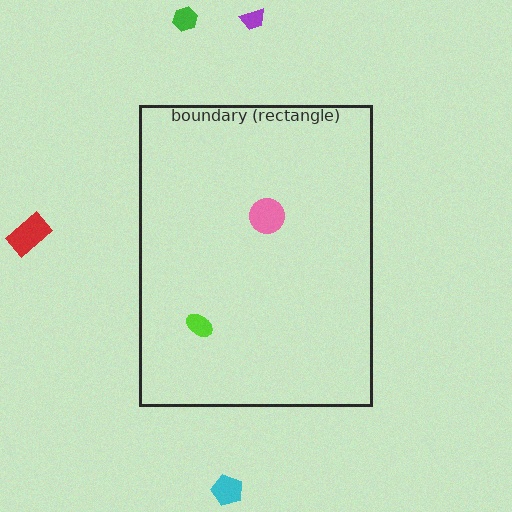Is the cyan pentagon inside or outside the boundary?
Outside.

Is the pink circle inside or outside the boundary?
Inside.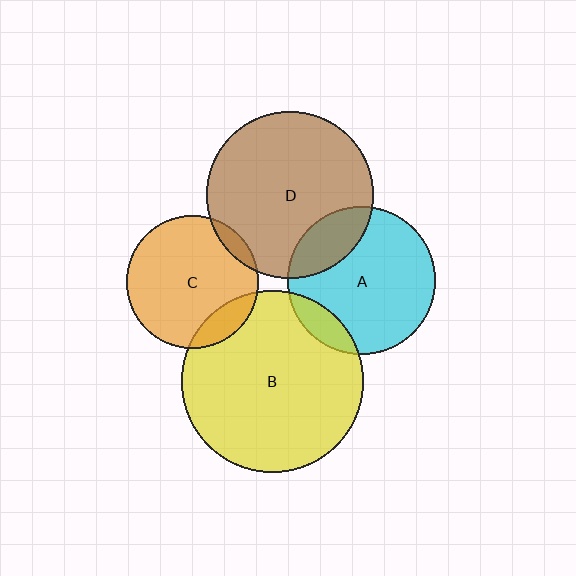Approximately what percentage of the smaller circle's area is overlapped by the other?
Approximately 15%.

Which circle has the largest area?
Circle B (yellow).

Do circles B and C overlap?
Yes.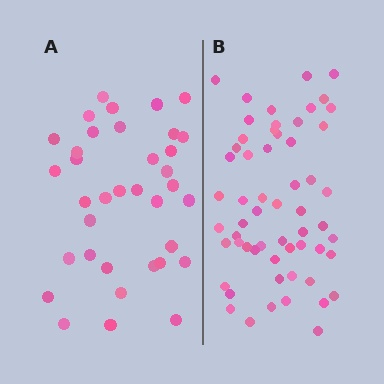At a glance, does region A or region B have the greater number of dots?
Region B (the right region) has more dots.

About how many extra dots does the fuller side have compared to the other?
Region B has approximately 20 more dots than region A.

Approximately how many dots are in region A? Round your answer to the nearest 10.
About 40 dots. (The exact count is 36, which rounds to 40.)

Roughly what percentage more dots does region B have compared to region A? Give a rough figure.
About 60% more.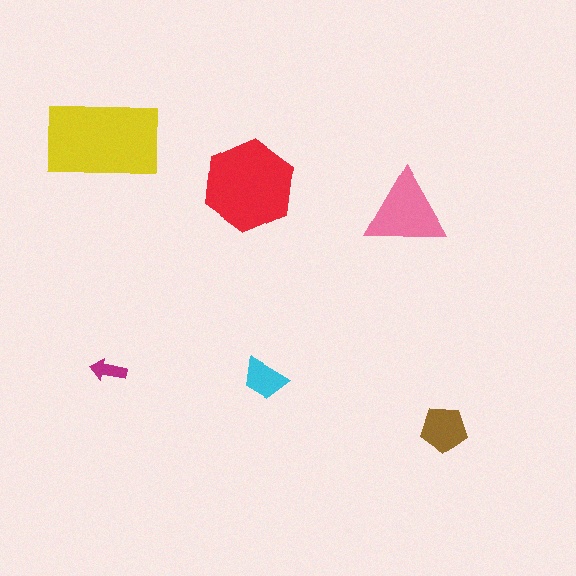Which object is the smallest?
The magenta arrow.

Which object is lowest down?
The brown pentagon is bottommost.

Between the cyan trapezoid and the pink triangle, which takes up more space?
The pink triangle.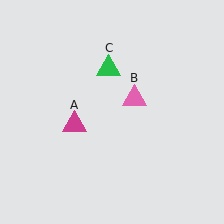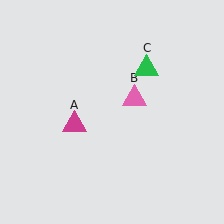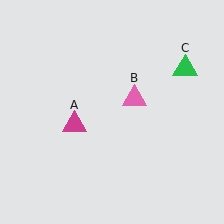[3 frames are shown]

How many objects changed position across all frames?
1 object changed position: green triangle (object C).